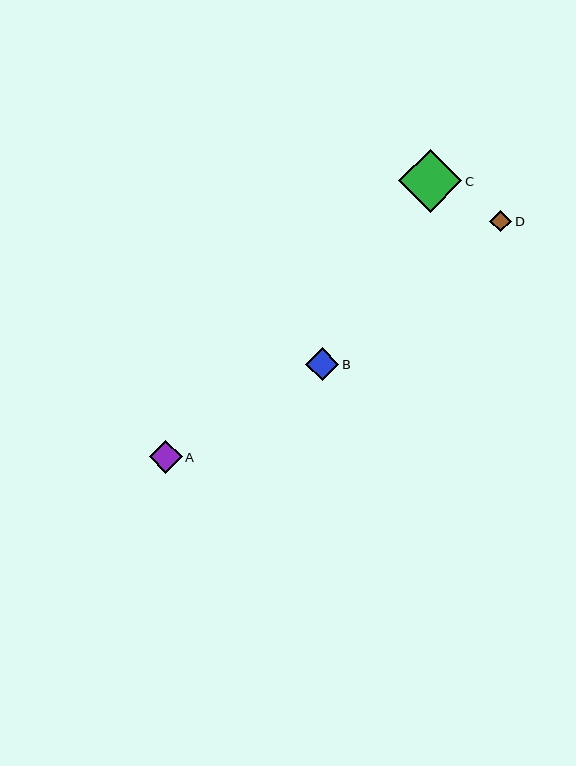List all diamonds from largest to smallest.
From largest to smallest: C, A, B, D.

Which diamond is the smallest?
Diamond D is the smallest with a size of approximately 22 pixels.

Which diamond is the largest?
Diamond C is the largest with a size of approximately 64 pixels.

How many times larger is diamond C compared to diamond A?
Diamond C is approximately 1.9 times the size of diamond A.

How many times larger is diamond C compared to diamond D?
Diamond C is approximately 2.9 times the size of diamond D.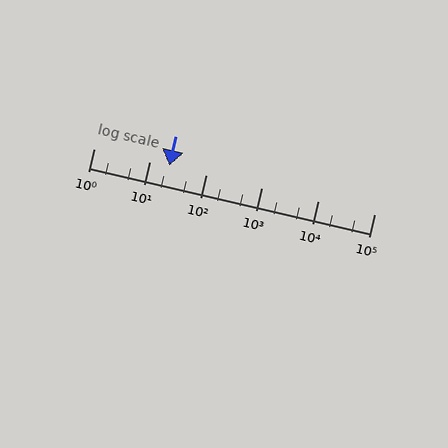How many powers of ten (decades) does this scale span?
The scale spans 5 decades, from 1 to 100000.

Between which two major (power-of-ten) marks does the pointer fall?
The pointer is between 10 and 100.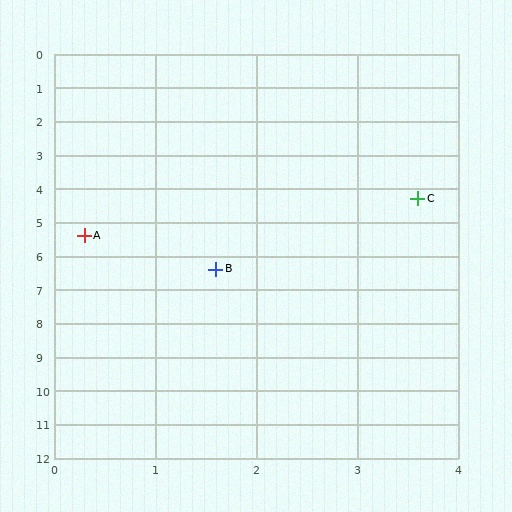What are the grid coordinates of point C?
Point C is at approximately (3.6, 4.3).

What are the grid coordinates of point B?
Point B is at approximately (1.6, 6.4).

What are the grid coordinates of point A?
Point A is at approximately (0.3, 5.4).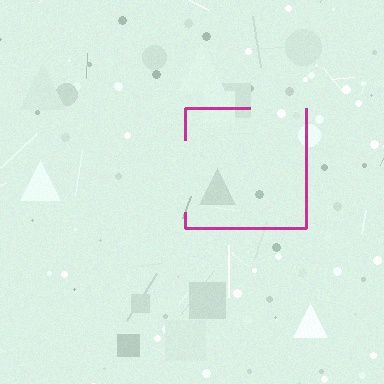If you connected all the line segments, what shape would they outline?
They would outline a square.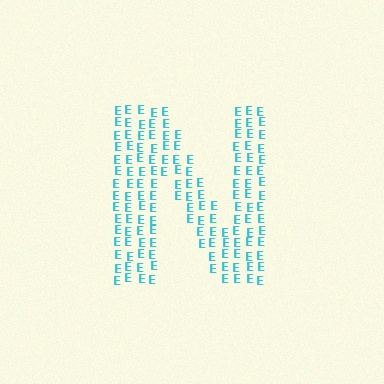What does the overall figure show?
The overall figure shows the letter N.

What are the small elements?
The small elements are letter E's.